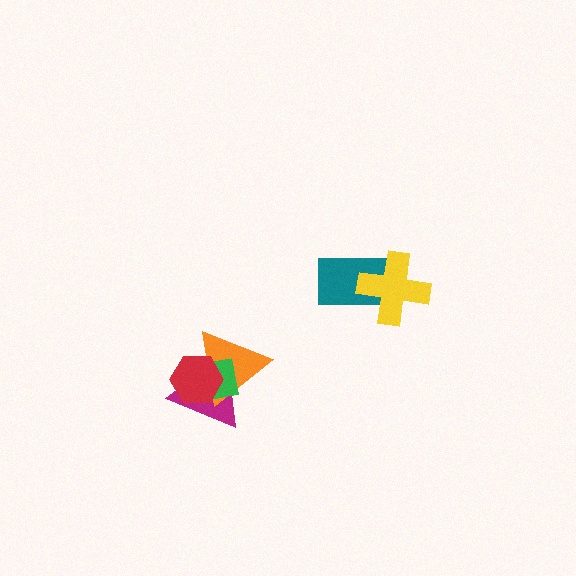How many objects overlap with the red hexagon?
3 objects overlap with the red hexagon.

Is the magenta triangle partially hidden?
Yes, it is partially covered by another shape.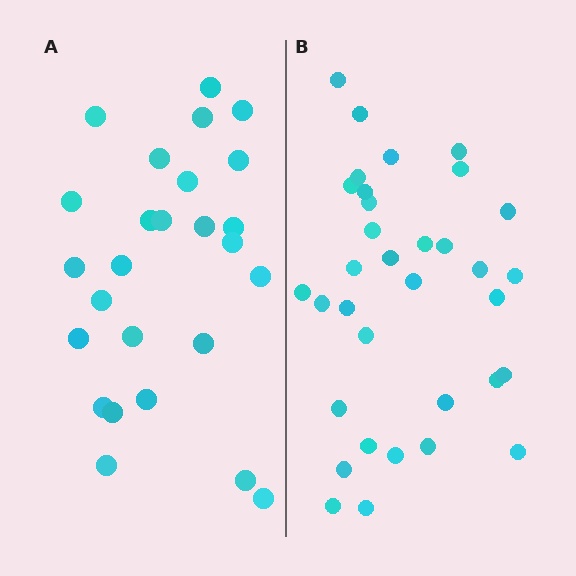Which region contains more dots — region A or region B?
Region B (the right region) has more dots.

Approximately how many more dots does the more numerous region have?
Region B has roughly 8 or so more dots than region A.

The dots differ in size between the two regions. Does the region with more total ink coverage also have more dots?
No. Region A has more total ink coverage because its dots are larger, but region B actually contains more individual dots. Total area can be misleading — the number of items is what matters here.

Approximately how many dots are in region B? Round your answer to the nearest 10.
About 30 dots. (The exact count is 34, which rounds to 30.)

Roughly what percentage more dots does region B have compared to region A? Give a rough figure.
About 30% more.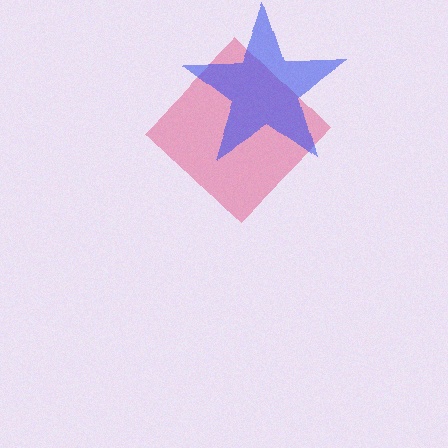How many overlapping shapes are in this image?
There are 2 overlapping shapes in the image.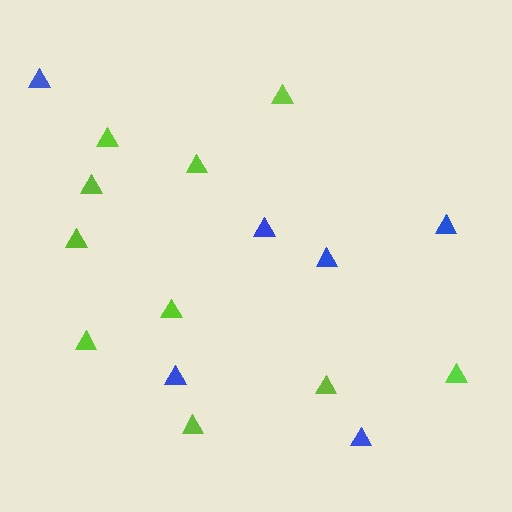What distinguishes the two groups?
There are 2 groups: one group of blue triangles (6) and one group of lime triangles (10).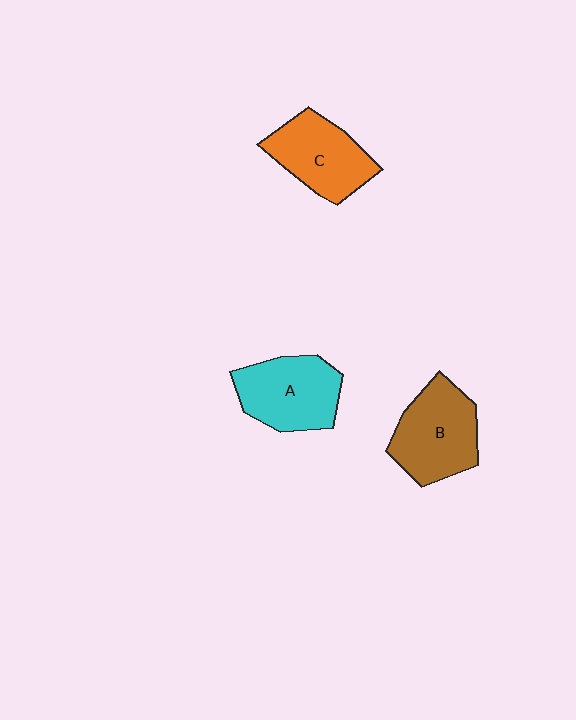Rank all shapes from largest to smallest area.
From largest to smallest: B (brown), A (cyan), C (orange).